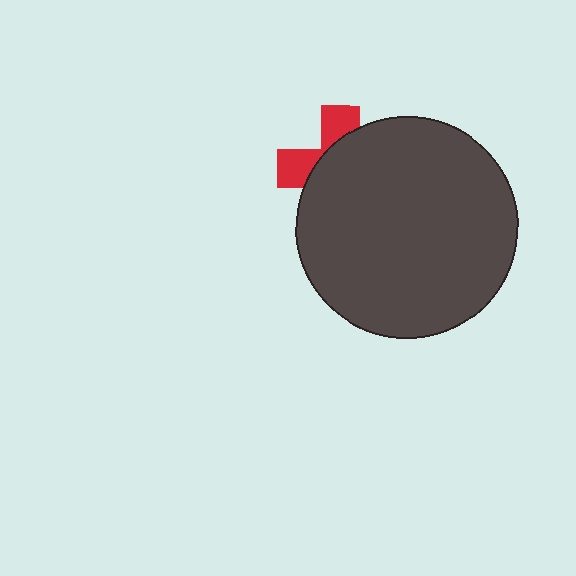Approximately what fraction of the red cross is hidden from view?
Roughly 68% of the red cross is hidden behind the dark gray circle.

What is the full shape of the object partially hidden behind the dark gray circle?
The partially hidden object is a red cross.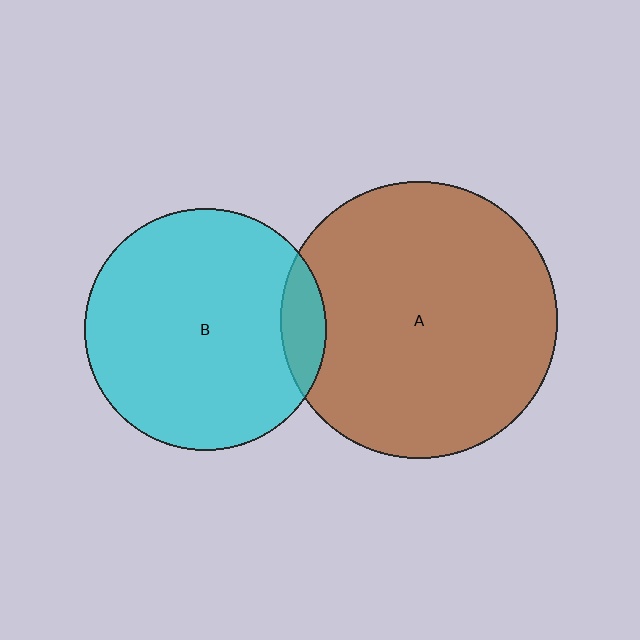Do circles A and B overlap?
Yes.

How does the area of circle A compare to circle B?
Approximately 1.3 times.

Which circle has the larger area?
Circle A (brown).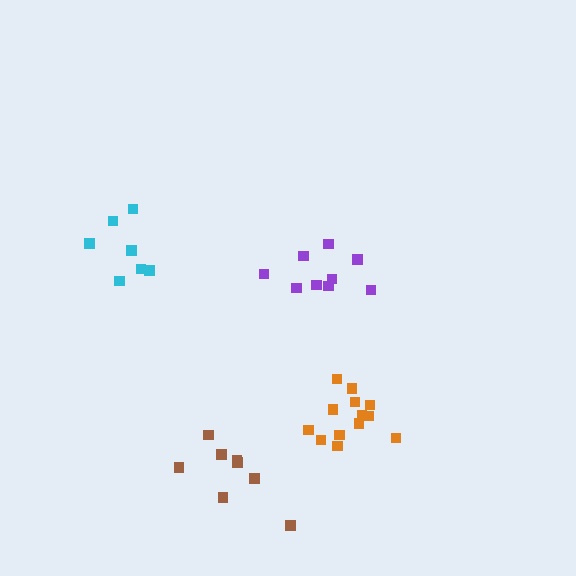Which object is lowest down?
The brown cluster is bottommost.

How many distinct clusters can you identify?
There are 4 distinct clusters.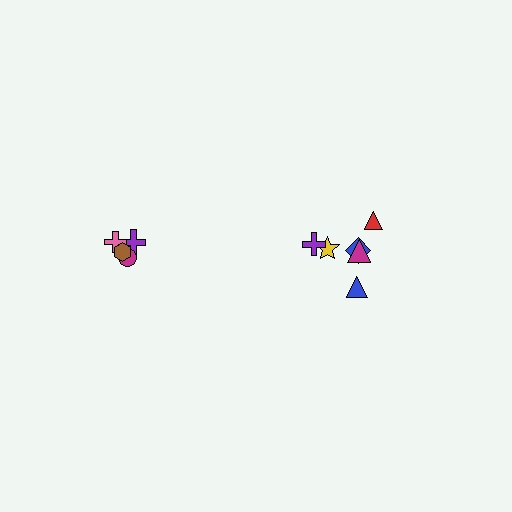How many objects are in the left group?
There are 4 objects.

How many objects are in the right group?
There are 6 objects.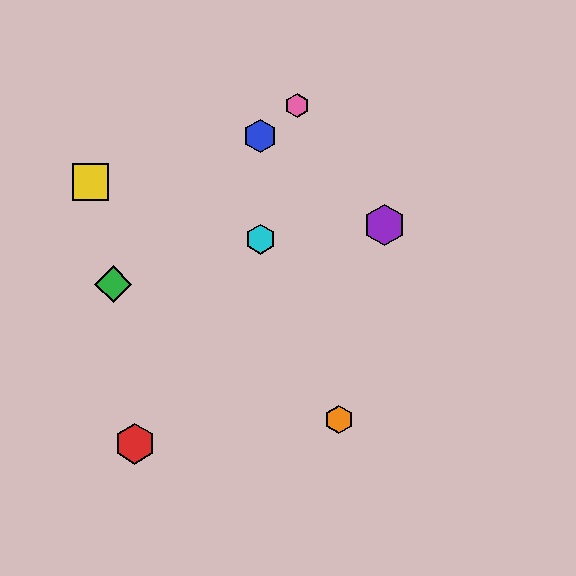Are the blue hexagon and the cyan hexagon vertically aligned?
Yes, both are at x≈260.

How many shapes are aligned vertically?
2 shapes (the blue hexagon, the cyan hexagon) are aligned vertically.